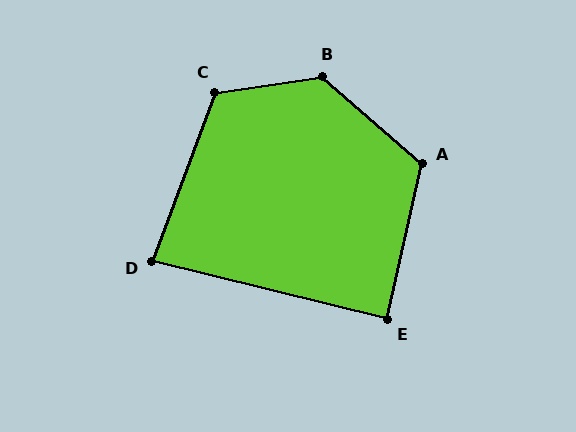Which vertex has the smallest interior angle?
D, at approximately 83 degrees.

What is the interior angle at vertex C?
Approximately 119 degrees (obtuse).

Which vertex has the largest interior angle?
B, at approximately 130 degrees.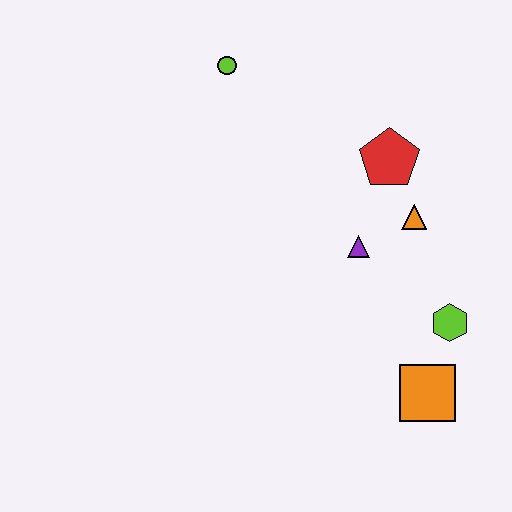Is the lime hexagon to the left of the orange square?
No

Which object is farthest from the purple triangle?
The lime circle is farthest from the purple triangle.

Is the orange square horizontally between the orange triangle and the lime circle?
No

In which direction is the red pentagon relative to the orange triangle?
The red pentagon is above the orange triangle.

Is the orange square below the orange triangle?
Yes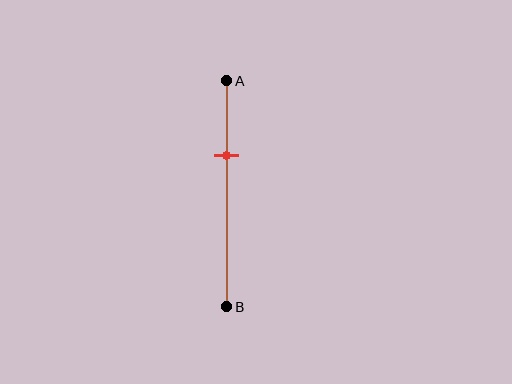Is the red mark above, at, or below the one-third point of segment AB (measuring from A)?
The red mark is approximately at the one-third point of segment AB.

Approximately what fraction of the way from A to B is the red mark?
The red mark is approximately 35% of the way from A to B.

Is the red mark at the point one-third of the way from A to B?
Yes, the mark is approximately at the one-third point.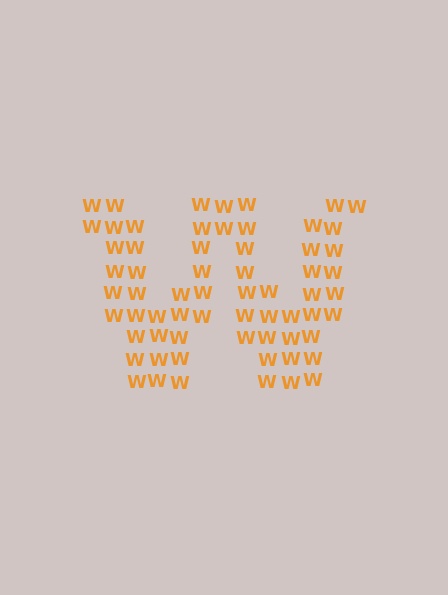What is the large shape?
The large shape is the letter W.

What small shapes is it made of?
It is made of small letter W's.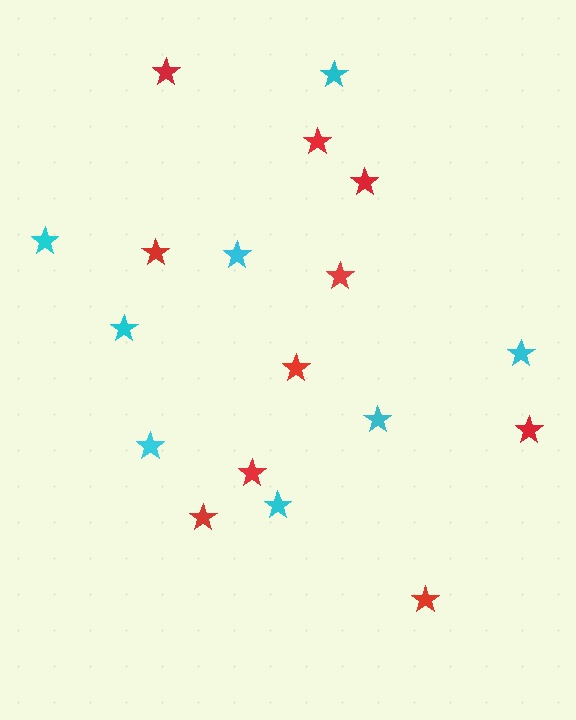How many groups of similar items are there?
There are 2 groups: one group of red stars (10) and one group of cyan stars (8).